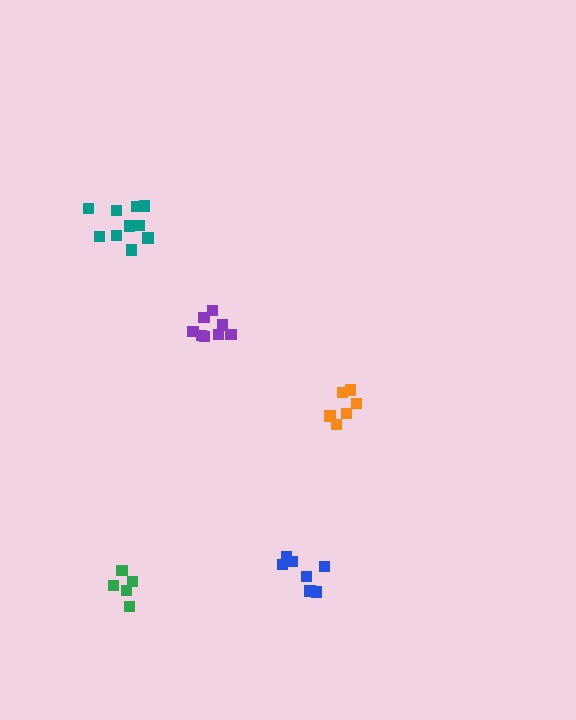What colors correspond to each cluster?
The clusters are colored: blue, teal, green, orange, purple.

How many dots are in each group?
Group 1: 7 dots, Group 2: 10 dots, Group 3: 5 dots, Group 4: 6 dots, Group 5: 8 dots (36 total).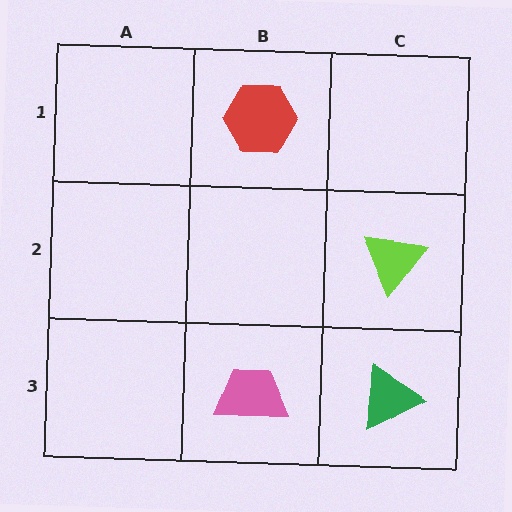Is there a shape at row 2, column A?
No, that cell is empty.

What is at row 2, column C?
A lime triangle.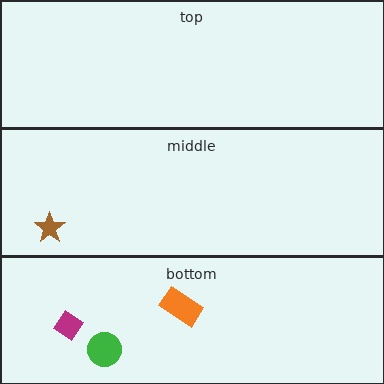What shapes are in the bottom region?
The green circle, the orange rectangle, the magenta diamond.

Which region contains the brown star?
The middle region.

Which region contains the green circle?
The bottom region.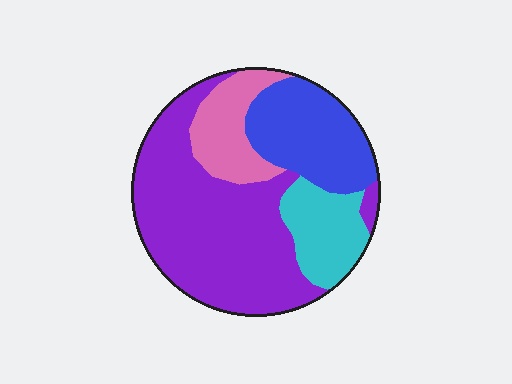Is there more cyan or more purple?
Purple.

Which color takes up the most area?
Purple, at roughly 50%.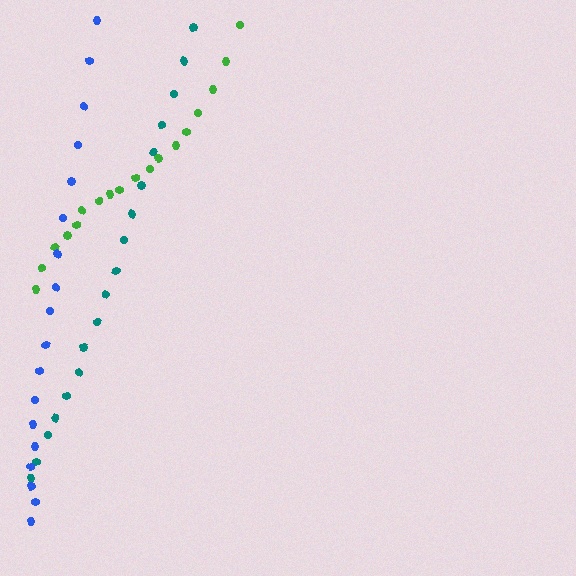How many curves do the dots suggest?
There are 3 distinct paths.